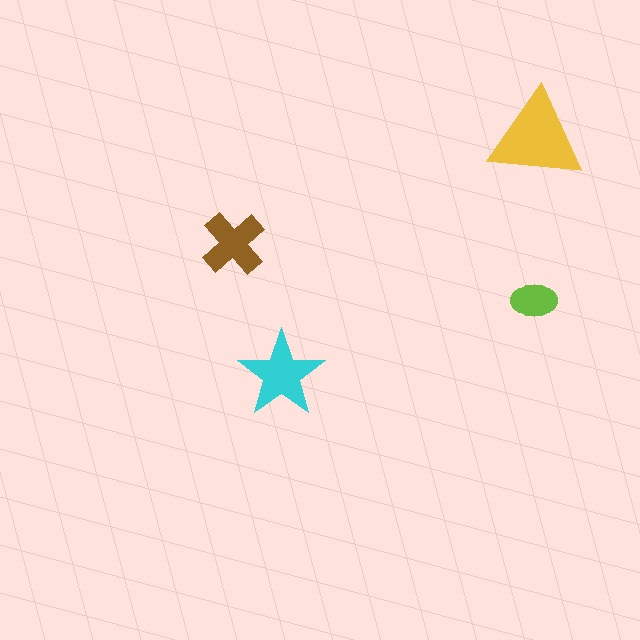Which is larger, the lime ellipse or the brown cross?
The brown cross.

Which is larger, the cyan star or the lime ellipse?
The cyan star.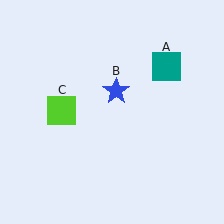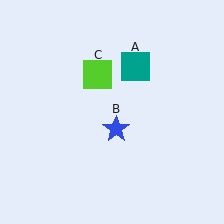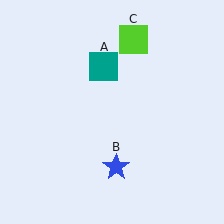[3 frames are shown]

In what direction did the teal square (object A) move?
The teal square (object A) moved left.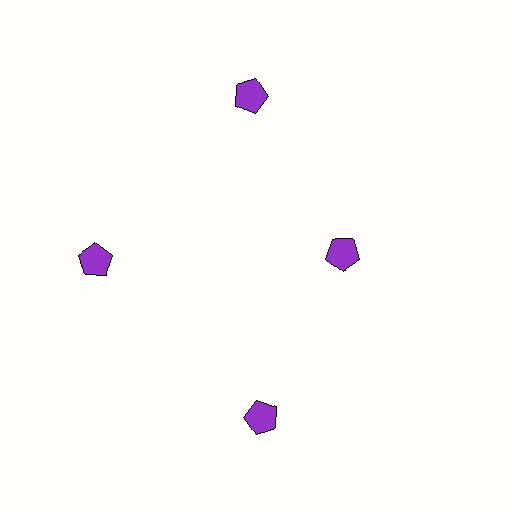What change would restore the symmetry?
The symmetry would be restored by moving it outward, back onto the ring so that all 4 pentagons sit at equal angles and equal distance from the center.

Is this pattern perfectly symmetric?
No. The 4 purple pentagons are arranged in a ring, but one element near the 3 o'clock position is pulled inward toward the center, breaking the 4-fold rotational symmetry.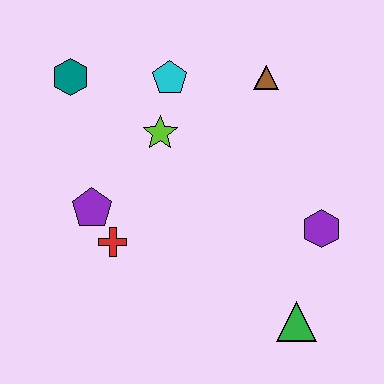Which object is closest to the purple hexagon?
The green triangle is closest to the purple hexagon.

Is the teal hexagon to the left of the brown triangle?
Yes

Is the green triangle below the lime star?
Yes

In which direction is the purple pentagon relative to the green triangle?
The purple pentagon is to the left of the green triangle.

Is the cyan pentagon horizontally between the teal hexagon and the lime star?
No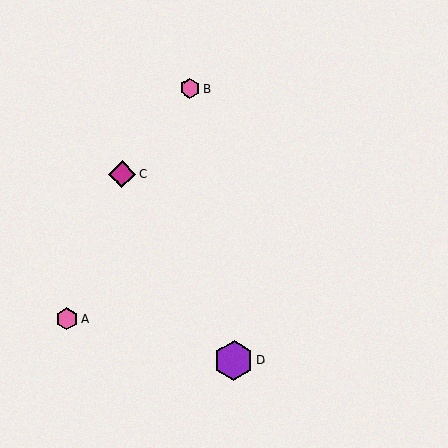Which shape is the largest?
The purple hexagon (labeled D) is the largest.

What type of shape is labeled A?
Shape A is a pink hexagon.